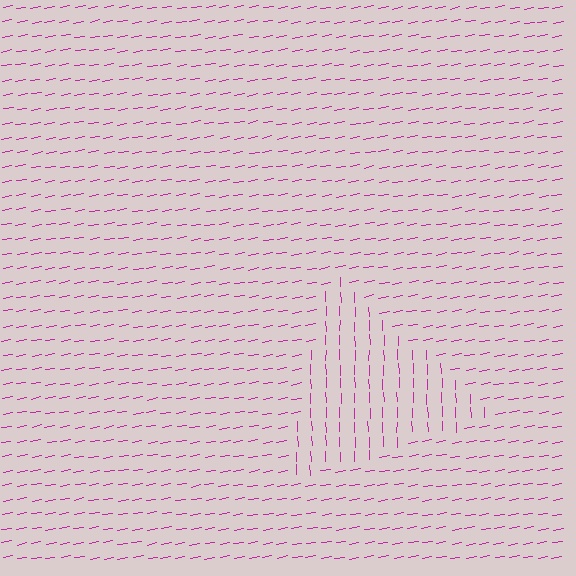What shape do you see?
I see a triangle.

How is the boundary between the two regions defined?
The boundary is defined purely by a change in line orientation (approximately 82 degrees difference). All lines are the same color and thickness.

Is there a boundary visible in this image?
Yes, there is a texture boundary formed by a change in line orientation.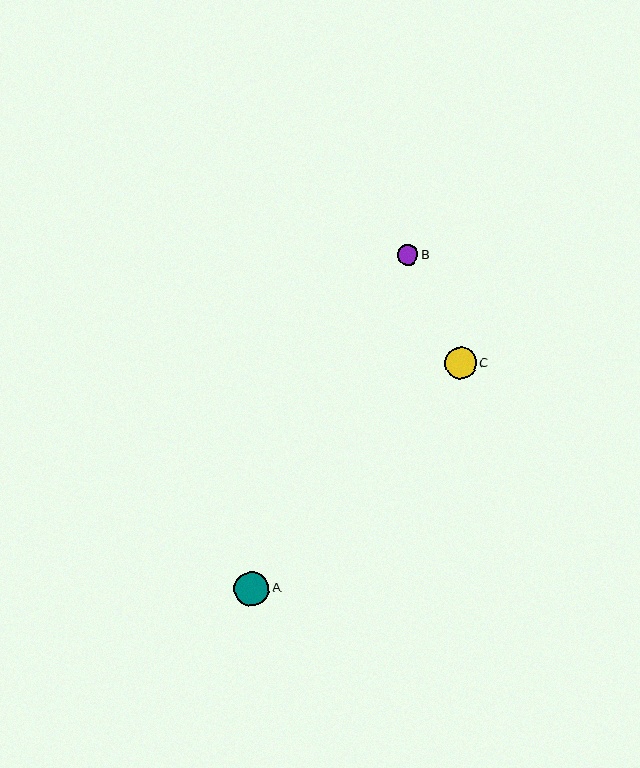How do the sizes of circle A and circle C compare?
Circle A and circle C are approximately the same size.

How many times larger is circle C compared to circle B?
Circle C is approximately 1.5 times the size of circle B.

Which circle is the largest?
Circle A is the largest with a size of approximately 35 pixels.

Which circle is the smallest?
Circle B is the smallest with a size of approximately 21 pixels.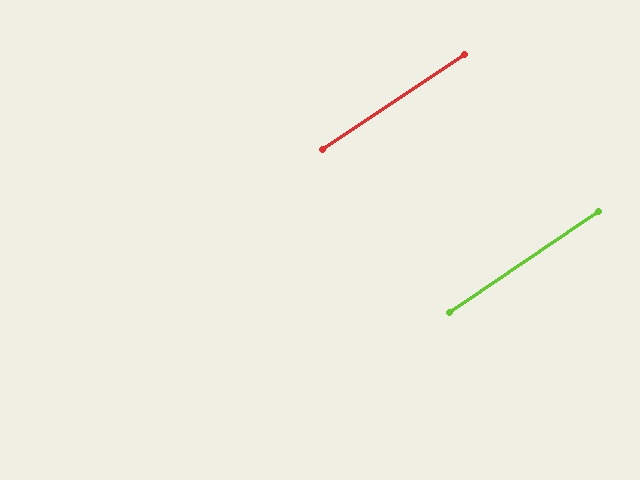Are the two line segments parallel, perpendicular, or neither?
Parallel — their directions differ by only 0.4°.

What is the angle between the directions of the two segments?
Approximately 0 degrees.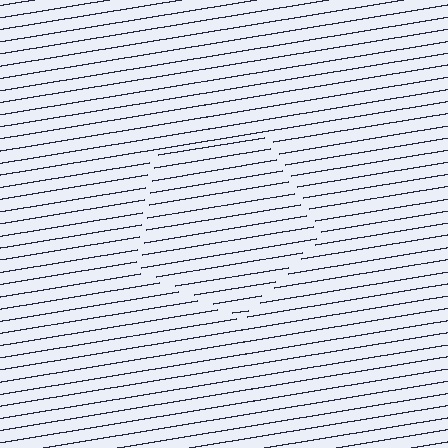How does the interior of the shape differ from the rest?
The interior of the shape contains the same grating, shifted by half a period — the contour is defined by the phase discontinuity where line-ends from the inner and outer gratings abut.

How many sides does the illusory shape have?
5 sides — the line-ends trace a pentagon.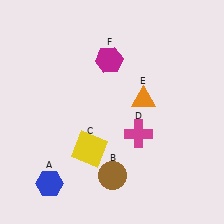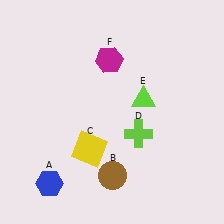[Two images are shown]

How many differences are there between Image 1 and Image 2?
There are 2 differences between the two images.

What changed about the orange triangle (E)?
In Image 1, E is orange. In Image 2, it changed to lime.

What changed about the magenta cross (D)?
In Image 1, D is magenta. In Image 2, it changed to lime.